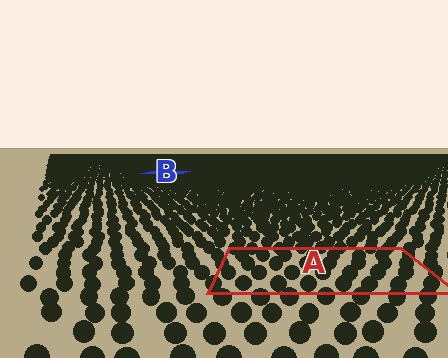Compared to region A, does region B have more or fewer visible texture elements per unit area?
Region B has more texture elements per unit area — they are packed more densely because it is farther away.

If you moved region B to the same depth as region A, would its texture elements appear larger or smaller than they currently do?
They would appear larger. At a closer depth, the same texture elements are projected at a bigger on-screen size.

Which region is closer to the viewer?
Region A is closer. The texture elements there are larger and more spread out.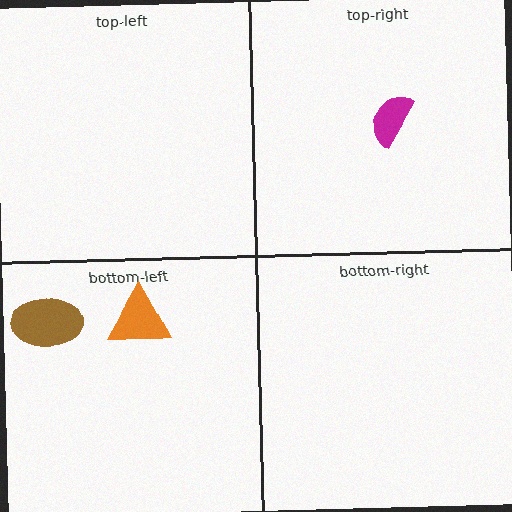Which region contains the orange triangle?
The bottom-left region.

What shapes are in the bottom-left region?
The orange triangle, the brown ellipse.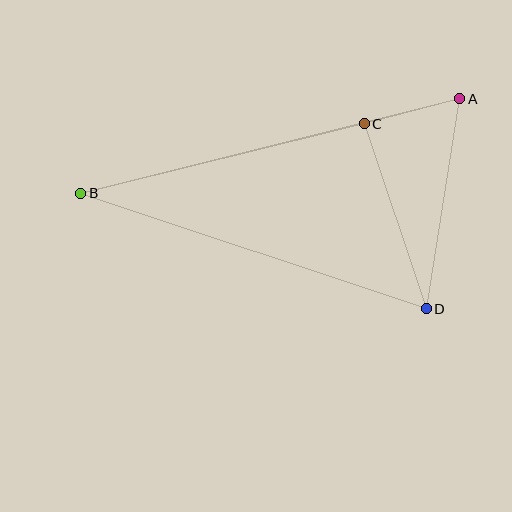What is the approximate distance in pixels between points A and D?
The distance between A and D is approximately 213 pixels.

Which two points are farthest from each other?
Points A and B are farthest from each other.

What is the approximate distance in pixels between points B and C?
The distance between B and C is approximately 292 pixels.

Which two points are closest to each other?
Points A and C are closest to each other.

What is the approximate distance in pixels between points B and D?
The distance between B and D is approximately 364 pixels.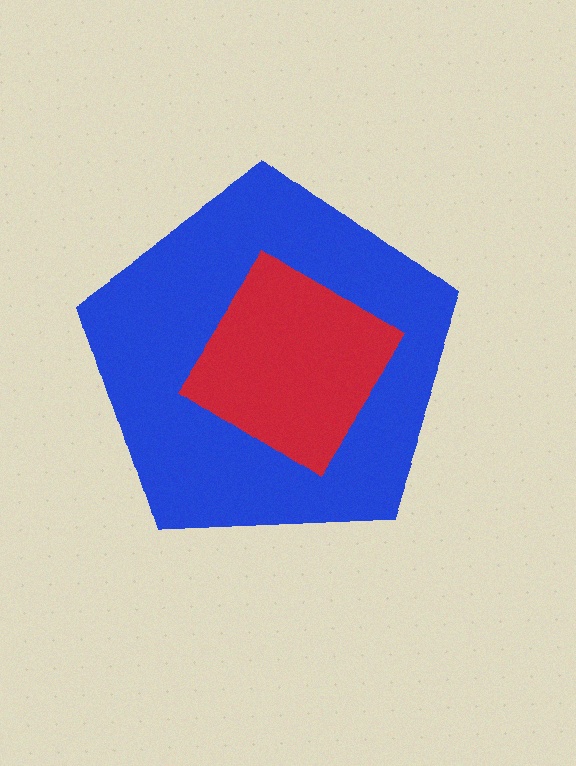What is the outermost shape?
The blue pentagon.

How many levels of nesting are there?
2.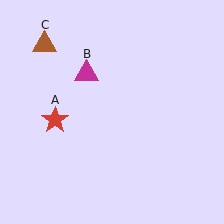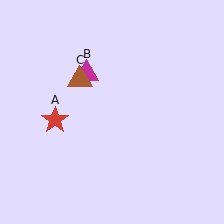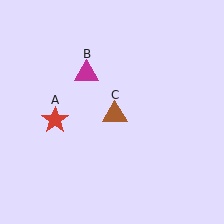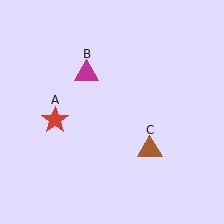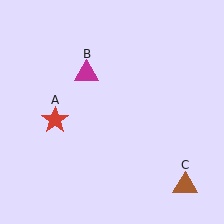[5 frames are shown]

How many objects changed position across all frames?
1 object changed position: brown triangle (object C).